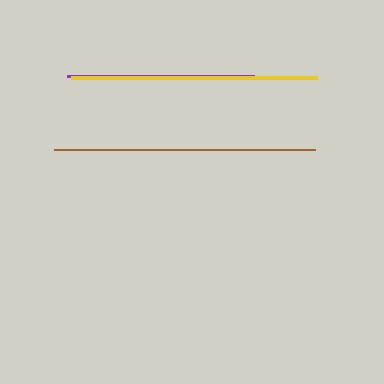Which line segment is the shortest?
The purple line is the shortest at approximately 187 pixels.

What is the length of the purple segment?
The purple segment is approximately 187 pixels long.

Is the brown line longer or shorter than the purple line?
The brown line is longer than the purple line.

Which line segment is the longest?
The brown line is the longest at approximately 262 pixels.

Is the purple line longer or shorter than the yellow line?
The yellow line is longer than the purple line.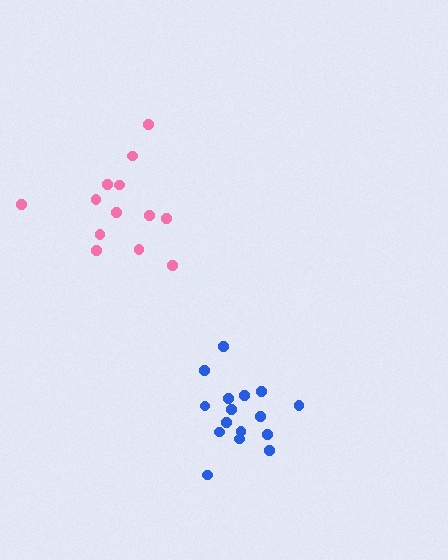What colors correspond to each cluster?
The clusters are colored: pink, blue.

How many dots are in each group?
Group 1: 13 dots, Group 2: 16 dots (29 total).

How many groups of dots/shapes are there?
There are 2 groups.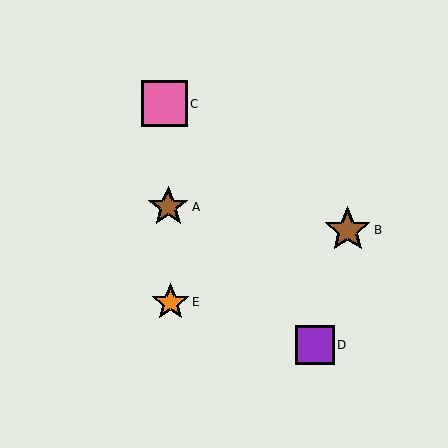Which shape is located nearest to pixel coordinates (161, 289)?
The orange star (labeled E) at (170, 302) is nearest to that location.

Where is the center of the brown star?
The center of the brown star is at (348, 230).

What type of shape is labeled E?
Shape E is an orange star.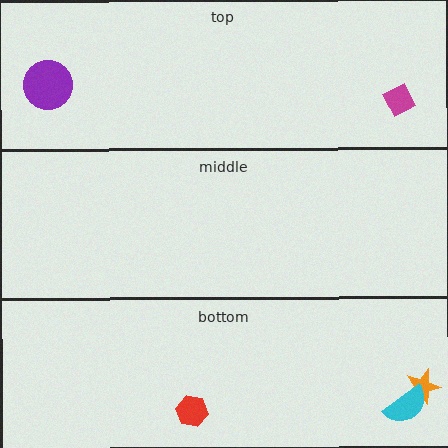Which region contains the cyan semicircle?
The bottom region.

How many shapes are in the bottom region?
3.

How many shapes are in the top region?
2.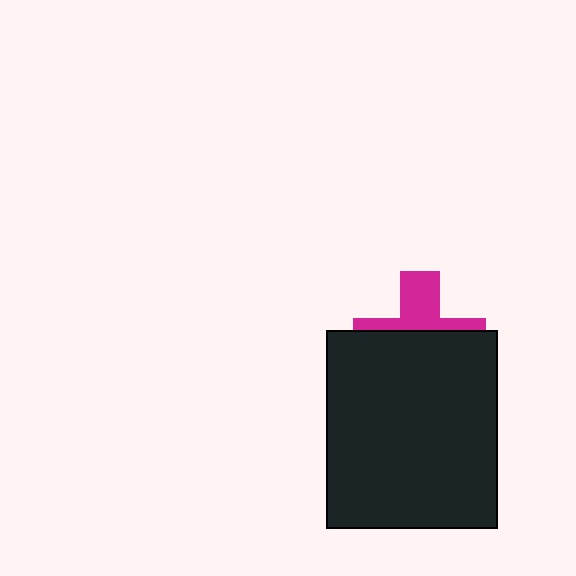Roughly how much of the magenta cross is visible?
A small part of it is visible (roughly 38%).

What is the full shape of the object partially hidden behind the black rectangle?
The partially hidden object is a magenta cross.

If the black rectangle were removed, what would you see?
You would see the complete magenta cross.